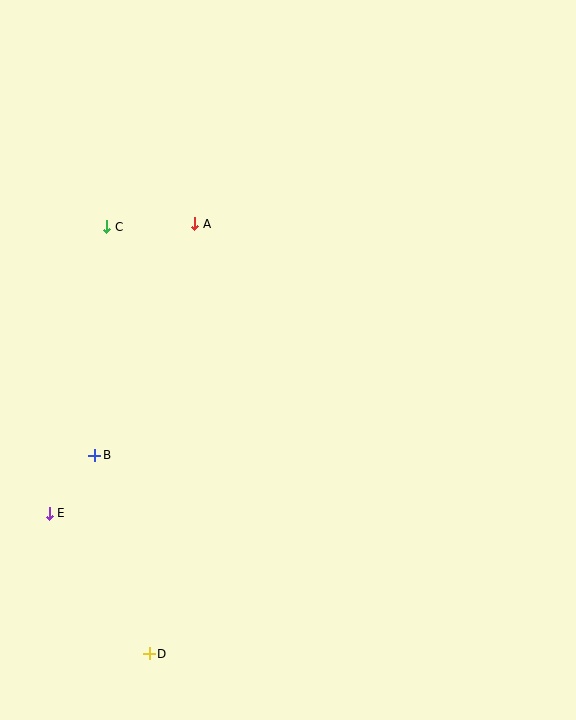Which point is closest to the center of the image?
Point A at (195, 224) is closest to the center.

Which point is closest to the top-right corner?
Point A is closest to the top-right corner.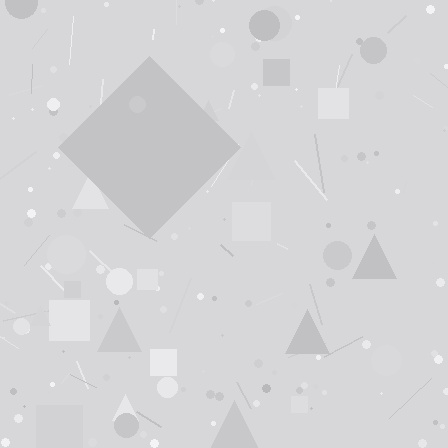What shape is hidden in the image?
A diamond is hidden in the image.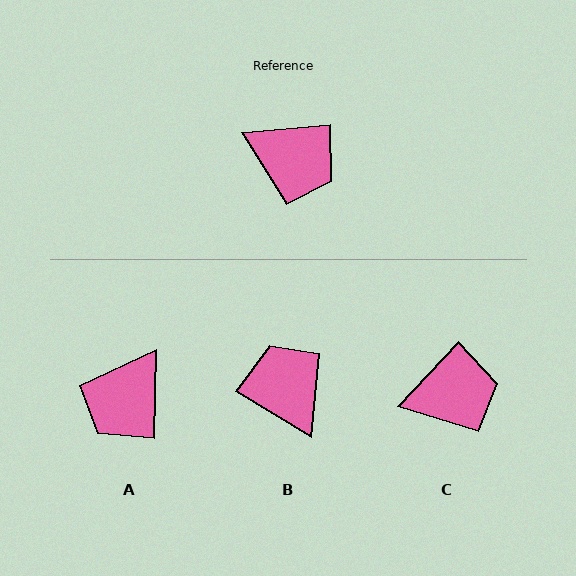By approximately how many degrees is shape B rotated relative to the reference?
Approximately 143 degrees counter-clockwise.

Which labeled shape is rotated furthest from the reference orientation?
B, about 143 degrees away.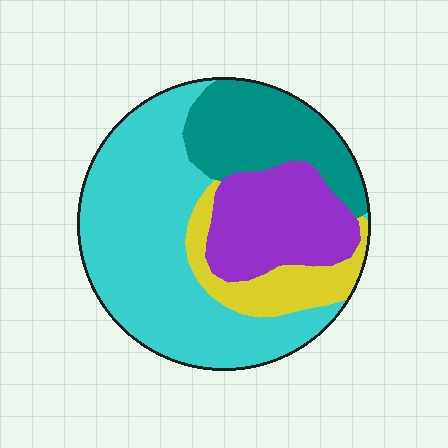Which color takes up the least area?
Yellow, at roughly 10%.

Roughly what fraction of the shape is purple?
Purple covers 20% of the shape.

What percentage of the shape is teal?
Teal takes up about one fifth (1/5) of the shape.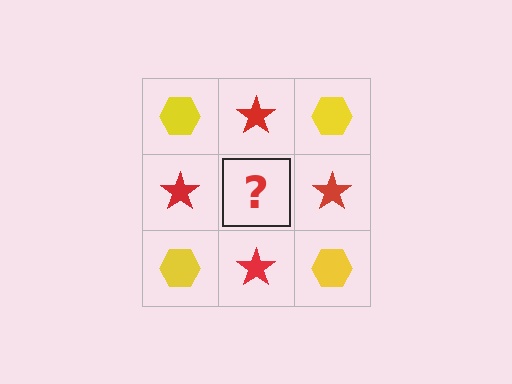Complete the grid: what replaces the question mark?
The question mark should be replaced with a yellow hexagon.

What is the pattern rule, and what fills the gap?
The rule is that it alternates yellow hexagon and red star in a checkerboard pattern. The gap should be filled with a yellow hexagon.